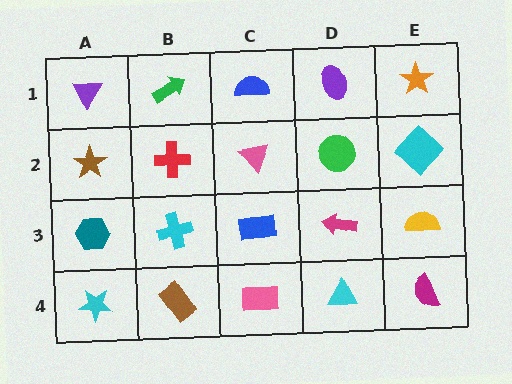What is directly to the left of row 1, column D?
A blue semicircle.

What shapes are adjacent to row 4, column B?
A cyan cross (row 3, column B), a cyan star (row 4, column A), a pink rectangle (row 4, column C).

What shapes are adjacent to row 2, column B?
A green arrow (row 1, column B), a cyan cross (row 3, column B), a brown star (row 2, column A), a pink triangle (row 2, column C).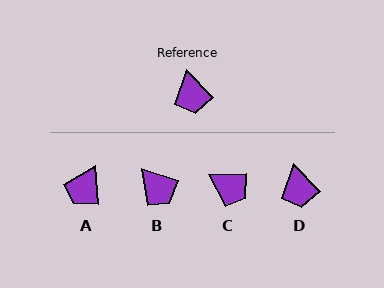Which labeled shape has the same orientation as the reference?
D.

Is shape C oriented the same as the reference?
No, it is off by about 46 degrees.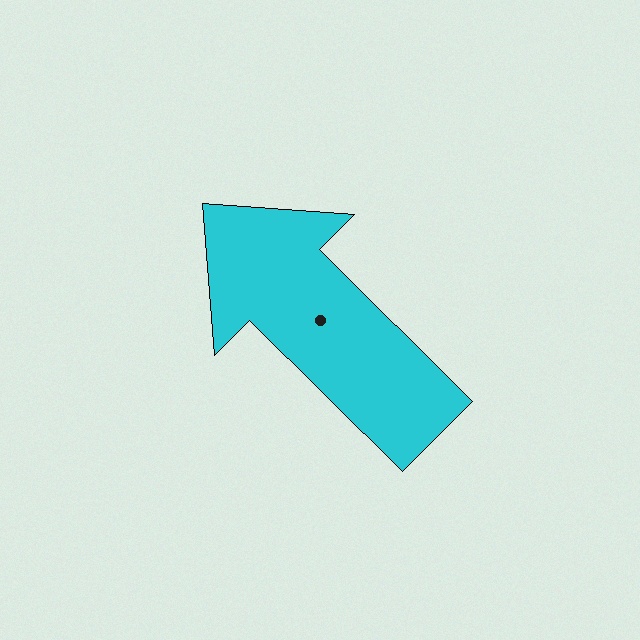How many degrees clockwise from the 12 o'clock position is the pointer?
Approximately 315 degrees.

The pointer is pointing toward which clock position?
Roughly 10 o'clock.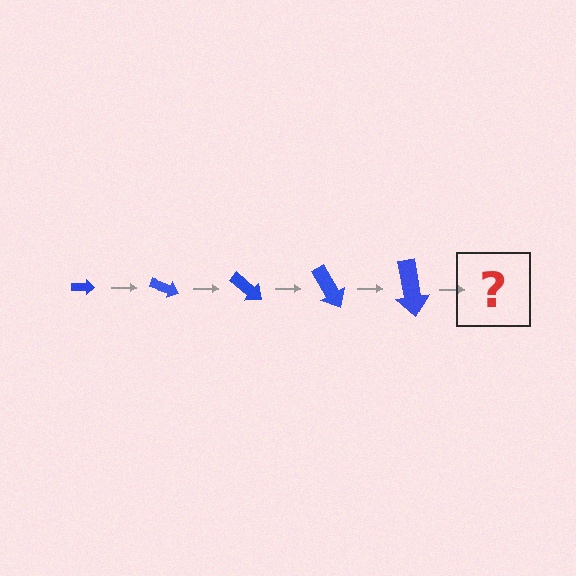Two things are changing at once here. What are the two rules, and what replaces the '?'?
The two rules are that the arrow grows larger each step and it rotates 20 degrees each step. The '?' should be an arrow, larger than the previous one and rotated 100 degrees from the start.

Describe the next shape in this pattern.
It should be an arrow, larger than the previous one and rotated 100 degrees from the start.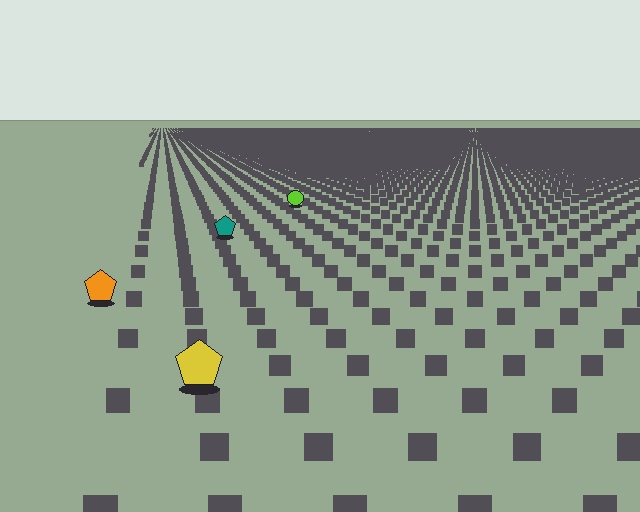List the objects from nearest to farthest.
From nearest to farthest: the yellow pentagon, the orange pentagon, the teal pentagon, the lime circle.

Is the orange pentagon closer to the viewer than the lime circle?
Yes. The orange pentagon is closer — you can tell from the texture gradient: the ground texture is coarser near it.